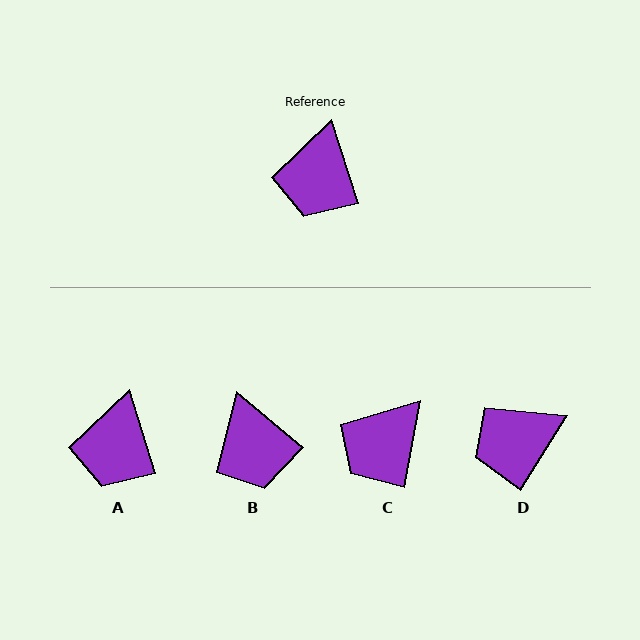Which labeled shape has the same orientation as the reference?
A.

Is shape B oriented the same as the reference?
No, it is off by about 32 degrees.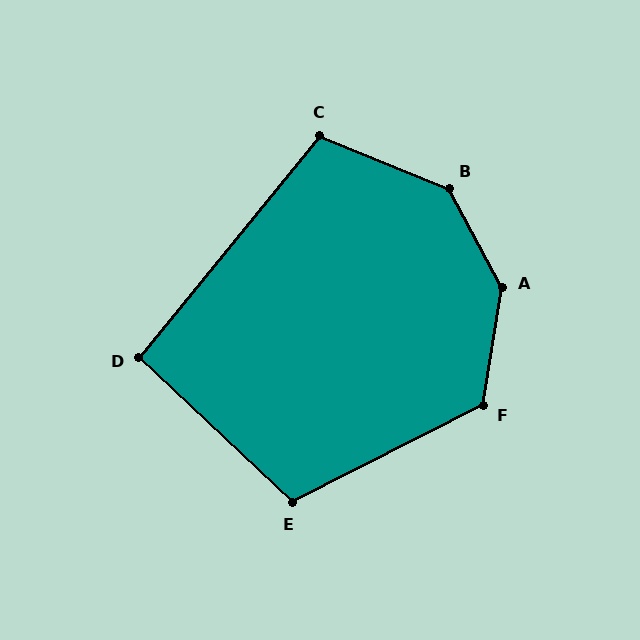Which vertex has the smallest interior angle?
D, at approximately 94 degrees.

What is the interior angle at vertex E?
Approximately 110 degrees (obtuse).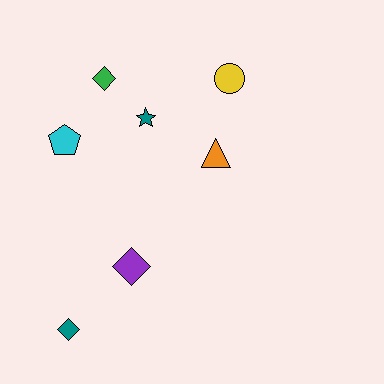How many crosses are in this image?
There are no crosses.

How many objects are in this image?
There are 7 objects.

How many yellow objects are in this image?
There is 1 yellow object.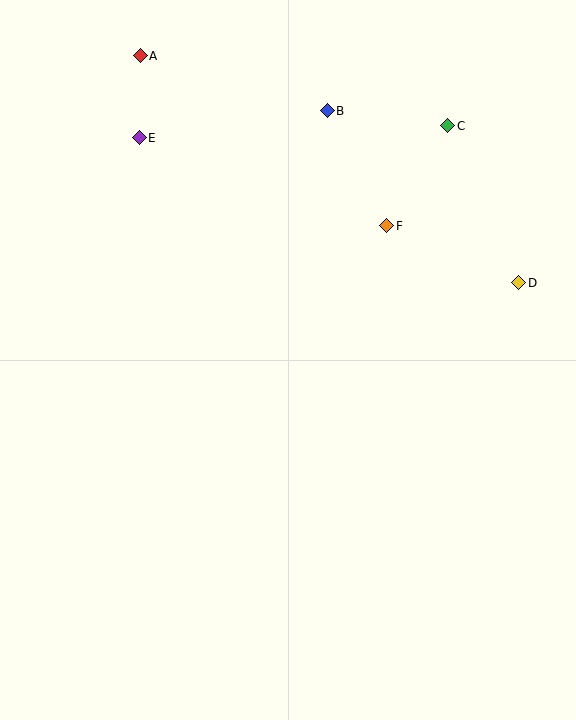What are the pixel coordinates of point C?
Point C is at (448, 126).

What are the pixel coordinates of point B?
Point B is at (327, 111).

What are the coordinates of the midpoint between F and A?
The midpoint between F and A is at (264, 141).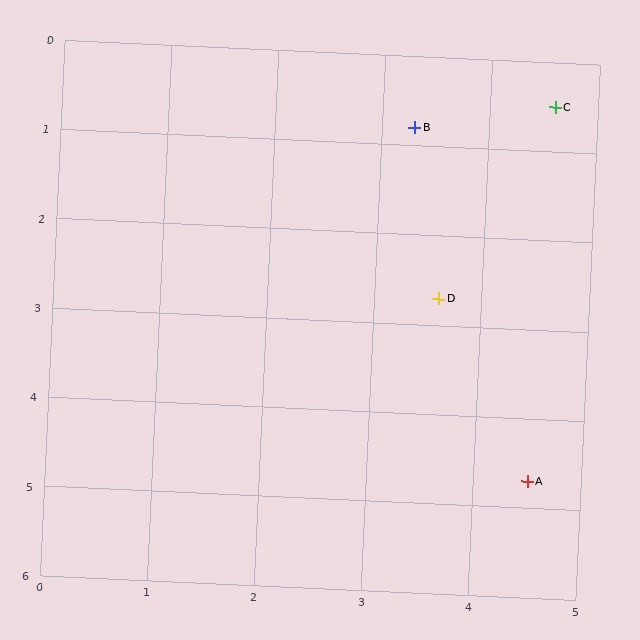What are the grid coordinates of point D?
Point D is at approximately (3.6, 2.7).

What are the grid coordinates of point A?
Point A is at approximately (4.5, 4.7).